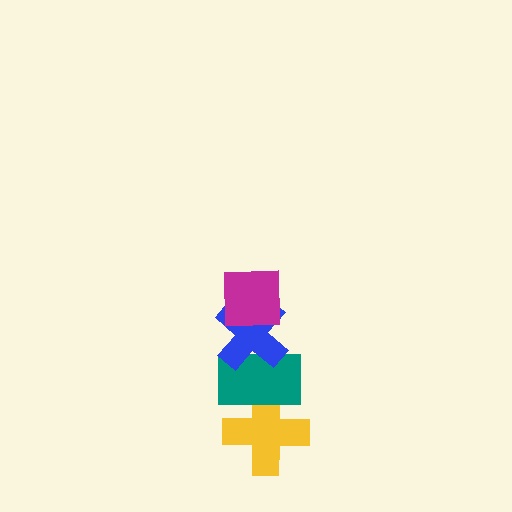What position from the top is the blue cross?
The blue cross is 2nd from the top.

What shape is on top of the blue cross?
The magenta square is on top of the blue cross.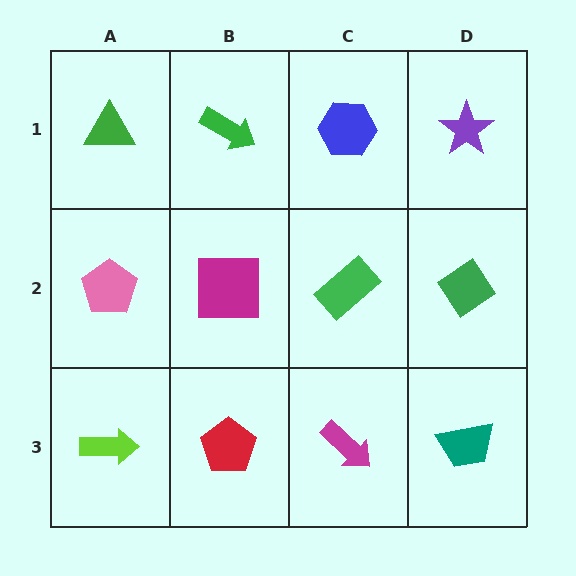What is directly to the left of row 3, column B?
A lime arrow.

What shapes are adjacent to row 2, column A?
A green triangle (row 1, column A), a lime arrow (row 3, column A), a magenta square (row 2, column B).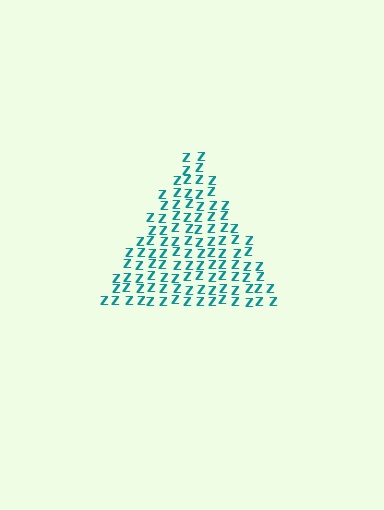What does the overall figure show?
The overall figure shows a triangle.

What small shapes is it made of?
It is made of small letter Z's.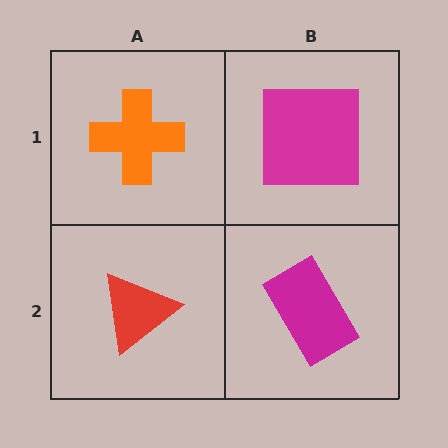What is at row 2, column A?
A red triangle.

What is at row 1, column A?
An orange cross.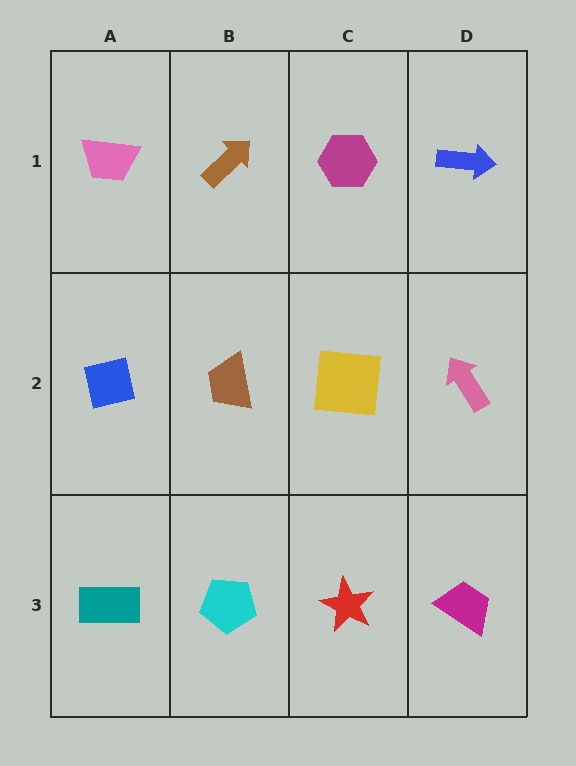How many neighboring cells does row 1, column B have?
3.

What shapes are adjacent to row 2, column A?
A pink trapezoid (row 1, column A), a teal rectangle (row 3, column A), a brown trapezoid (row 2, column B).